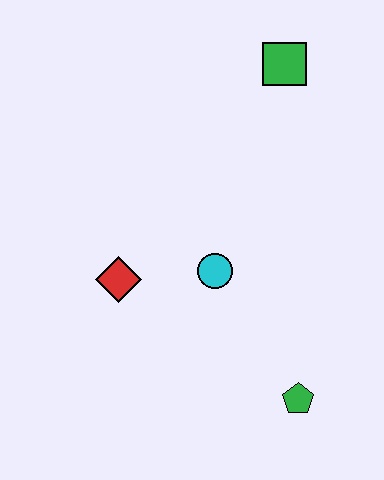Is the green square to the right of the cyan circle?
Yes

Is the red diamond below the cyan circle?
Yes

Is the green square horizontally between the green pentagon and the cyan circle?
Yes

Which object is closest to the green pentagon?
The cyan circle is closest to the green pentagon.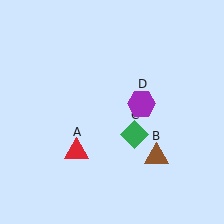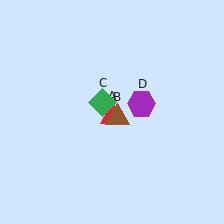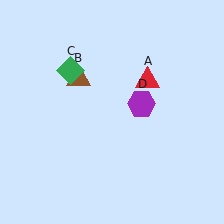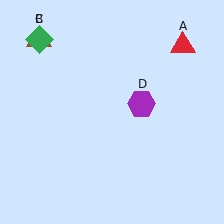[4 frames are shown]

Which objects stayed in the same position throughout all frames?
Purple hexagon (object D) remained stationary.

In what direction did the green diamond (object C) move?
The green diamond (object C) moved up and to the left.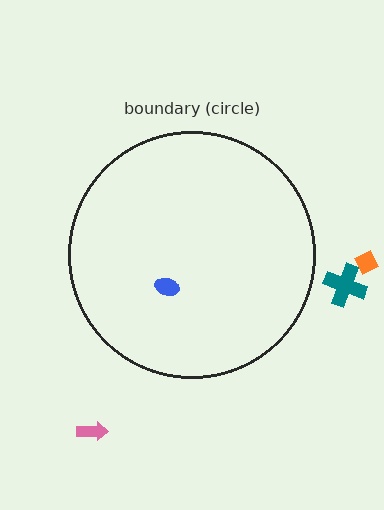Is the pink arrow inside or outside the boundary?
Outside.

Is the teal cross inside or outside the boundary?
Outside.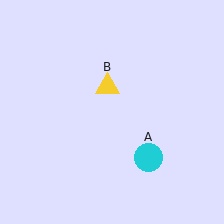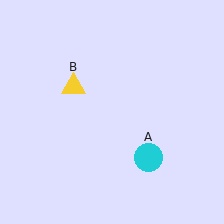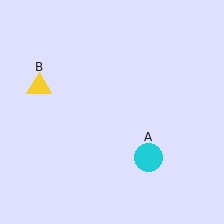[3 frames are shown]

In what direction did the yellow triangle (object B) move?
The yellow triangle (object B) moved left.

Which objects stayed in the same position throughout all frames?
Cyan circle (object A) remained stationary.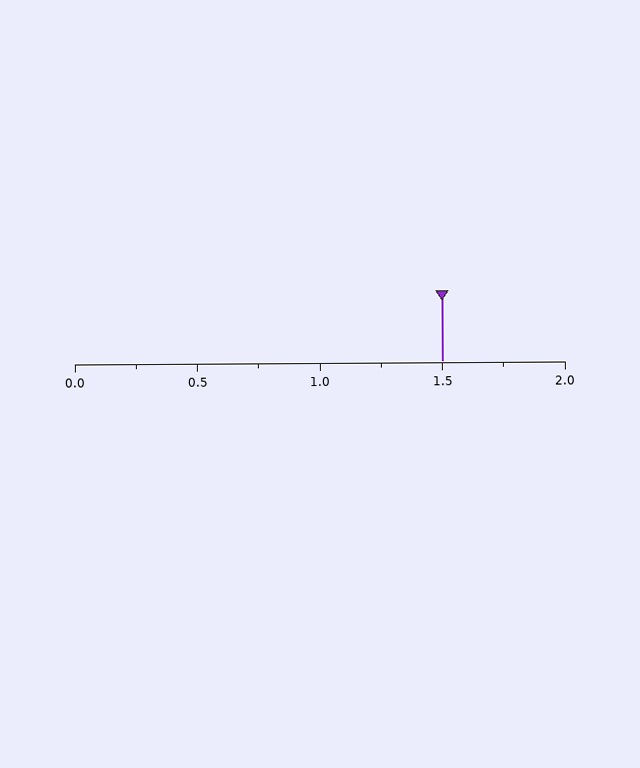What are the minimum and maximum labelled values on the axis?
The axis runs from 0.0 to 2.0.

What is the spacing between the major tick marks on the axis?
The major ticks are spaced 0.5 apart.